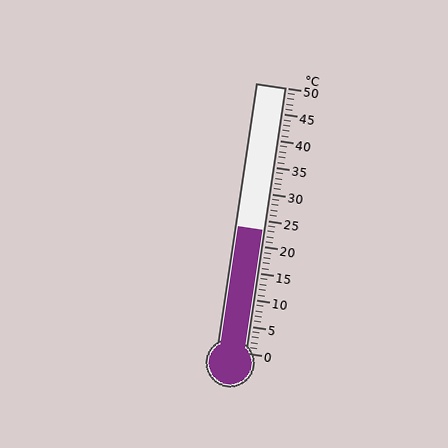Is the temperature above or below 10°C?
The temperature is above 10°C.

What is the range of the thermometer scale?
The thermometer scale ranges from 0°C to 50°C.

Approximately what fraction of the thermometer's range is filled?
The thermometer is filled to approximately 45% of its range.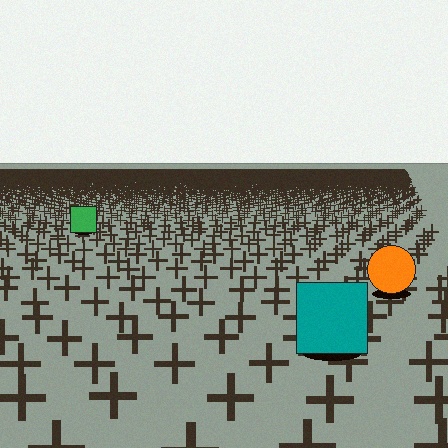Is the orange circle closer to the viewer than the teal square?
No. The teal square is closer — you can tell from the texture gradient: the ground texture is coarser near it.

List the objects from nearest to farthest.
From nearest to farthest: the teal square, the orange circle, the green square.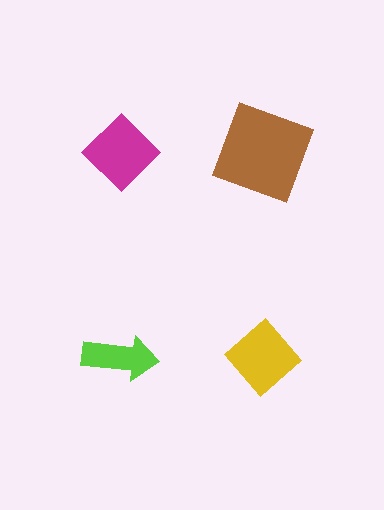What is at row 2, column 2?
A yellow diamond.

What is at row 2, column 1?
A lime arrow.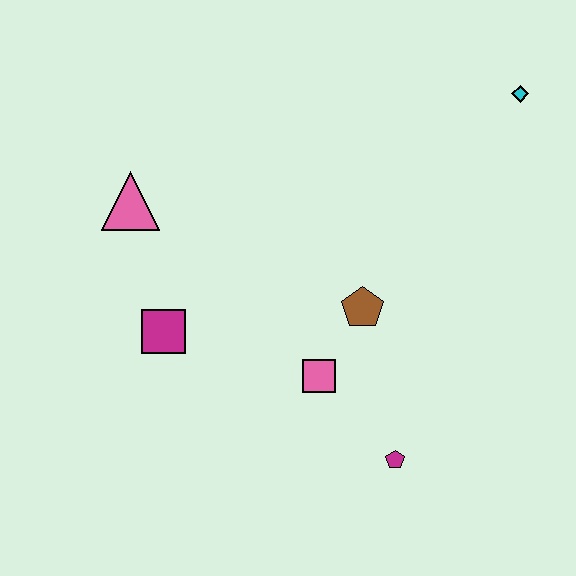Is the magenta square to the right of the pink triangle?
Yes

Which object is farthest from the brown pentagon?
The cyan diamond is farthest from the brown pentagon.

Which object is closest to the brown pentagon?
The pink square is closest to the brown pentagon.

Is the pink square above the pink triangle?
No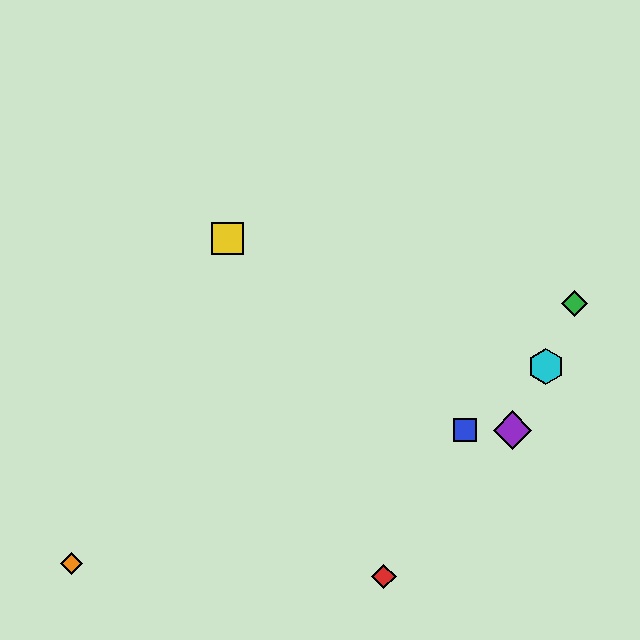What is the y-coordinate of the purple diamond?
The purple diamond is at y≈430.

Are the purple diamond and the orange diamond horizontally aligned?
No, the purple diamond is at y≈430 and the orange diamond is at y≈564.